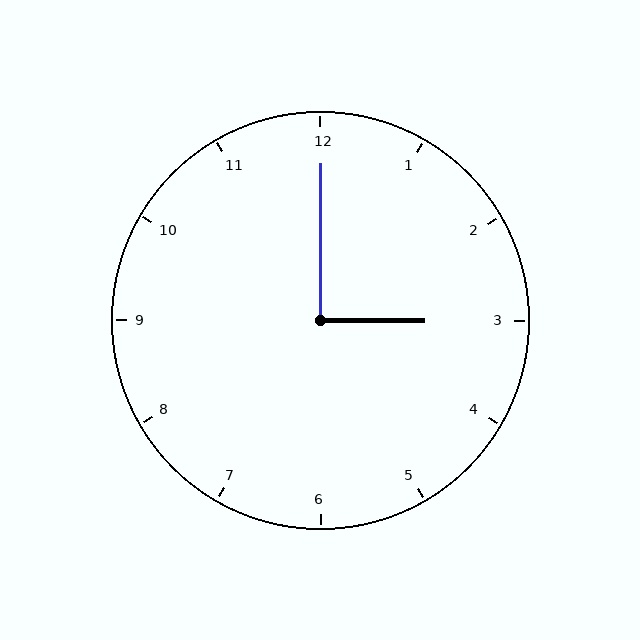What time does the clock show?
3:00.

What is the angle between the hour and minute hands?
Approximately 90 degrees.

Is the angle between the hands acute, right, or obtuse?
It is right.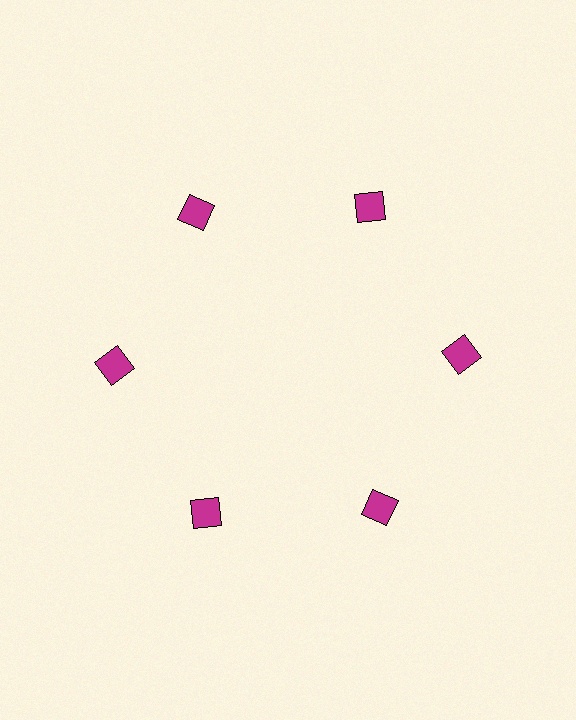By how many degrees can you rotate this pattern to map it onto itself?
The pattern maps onto itself every 60 degrees of rotation.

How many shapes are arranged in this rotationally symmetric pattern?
There are 6 shapes, arranged in 6 groups of 1.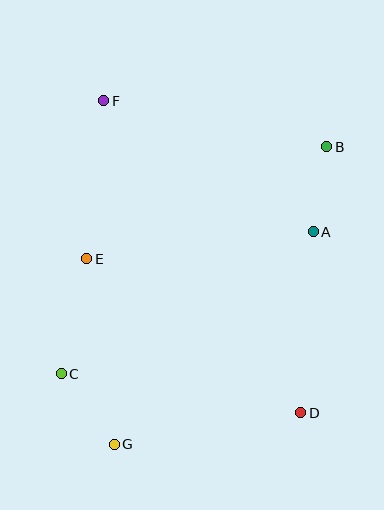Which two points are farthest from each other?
Points D and F are farthest from each other.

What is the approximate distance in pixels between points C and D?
The distance between C and D is approximately 243 pixels.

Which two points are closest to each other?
Points A and B are closest to each other.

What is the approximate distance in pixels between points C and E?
The distance between C and E is approximately 117 pixels.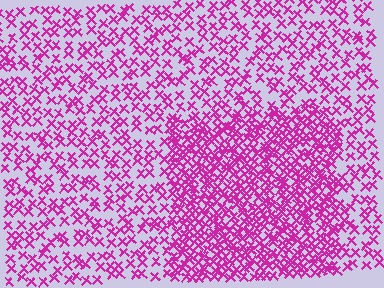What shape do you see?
I see a rectangle.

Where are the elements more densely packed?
The elements are more densely packed inside the rectangle boundary.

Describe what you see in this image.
The image contains small magenta elements arranged at two different densities. A rectangle-shaped region is visible where the elements are more densely packed than the surrounding area.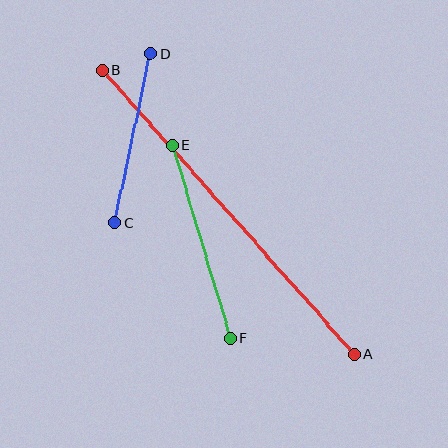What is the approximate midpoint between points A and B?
The midpoint is at approximately (228, 212) pixels.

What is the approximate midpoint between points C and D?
The midpoint is at approximately (132, 138) pixels.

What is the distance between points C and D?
The distance is approximately 172 pixels.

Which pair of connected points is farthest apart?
Points A and B are farthest apart.